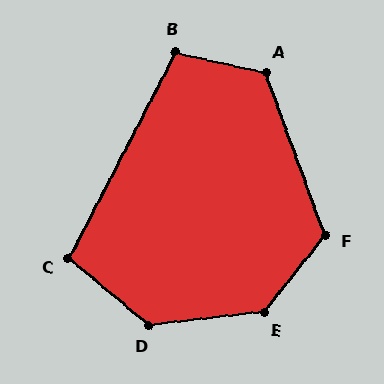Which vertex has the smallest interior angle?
C, at approximately 103 degrees.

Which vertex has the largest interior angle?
E, at approximately 135 degrees.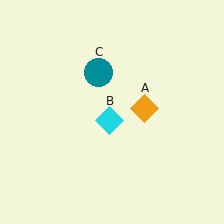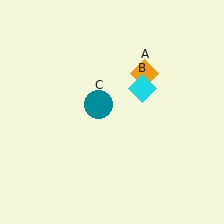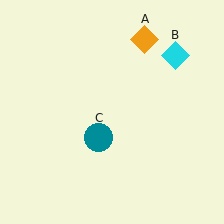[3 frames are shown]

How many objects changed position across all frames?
3 objects changed position: orange diamond (object A), cyan diamond (object B), teal circle (object C).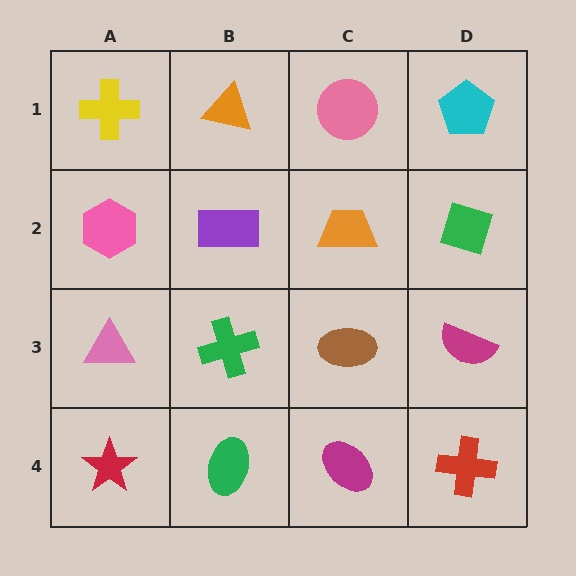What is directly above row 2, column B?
An orange triangle.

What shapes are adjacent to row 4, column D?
A magenta semicircle (row 3, column D), a magenta ellipse (row 4, column C).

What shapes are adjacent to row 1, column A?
A pink hexagon (row 2, column A), an orange triangle (row 1, column B).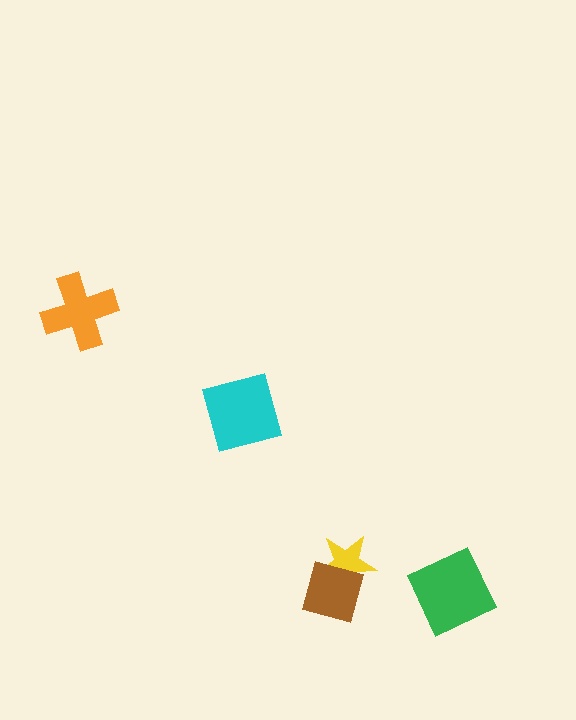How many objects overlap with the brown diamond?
1 object overlaps with the brown diamond.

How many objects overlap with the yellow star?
1 object overlaps with the yellow star.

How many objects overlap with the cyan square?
0 objects overlap with the cyan square.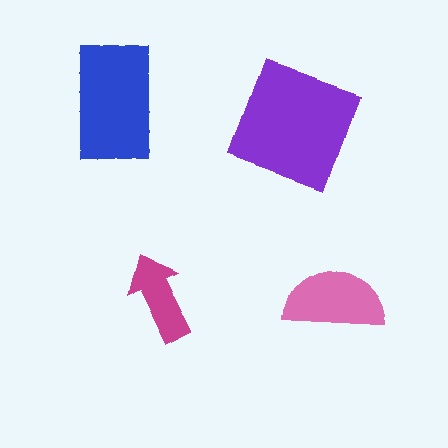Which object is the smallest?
The magenta arrow.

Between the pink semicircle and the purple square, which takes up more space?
The purple square.